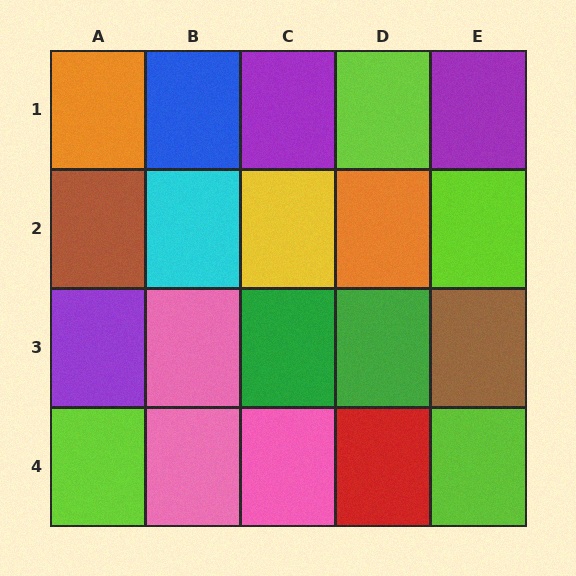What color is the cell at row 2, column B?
Cyan.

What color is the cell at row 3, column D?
Green.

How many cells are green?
2 cells are green.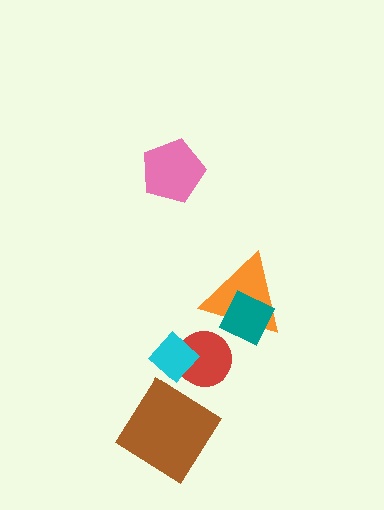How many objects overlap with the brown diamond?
0 objects overlap with the brown diamond.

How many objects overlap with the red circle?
1 object overlaps with the red circle.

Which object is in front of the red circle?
The cyan diamond is in front of the red circle.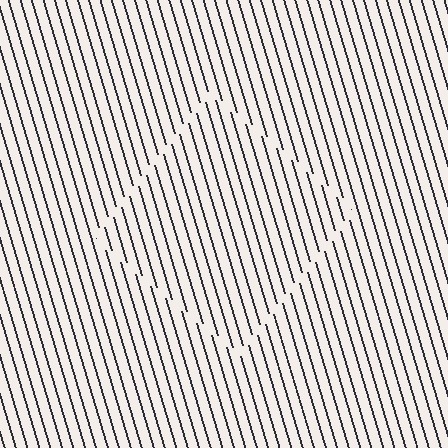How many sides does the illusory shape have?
4 sides — the line-ends trace a square.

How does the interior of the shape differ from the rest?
The interior of the shape contains the same grating, shifted by half a period — the contour is defined by the phase discontinuity where line-ends from the inner and outer gratings abut.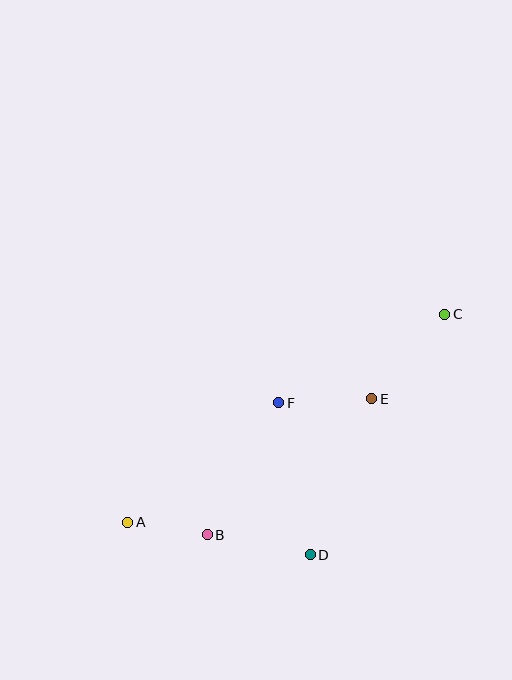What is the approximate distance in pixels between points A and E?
The distance between A and E is approximately 274 pixels.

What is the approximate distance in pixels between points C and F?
The distance between C and F is approximately 188 pixels.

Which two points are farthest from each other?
Points A and C are farthest from each other.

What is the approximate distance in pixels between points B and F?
The distance between B and F is approximately 150 pixels.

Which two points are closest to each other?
Points A and B are closest to each other.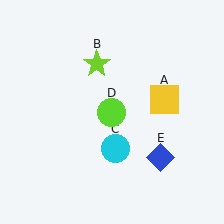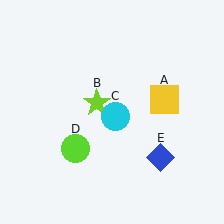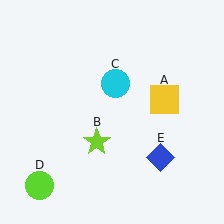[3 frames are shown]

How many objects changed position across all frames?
3 objects changed position: lime star (object B), cyan circle (object C), lime circle (object D).